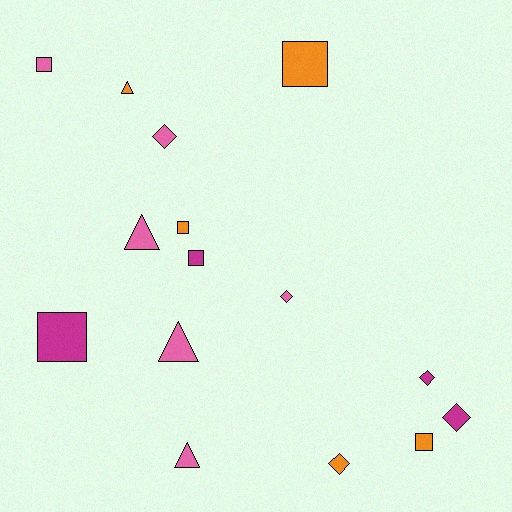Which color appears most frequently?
Pink, with 6 objects.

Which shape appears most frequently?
Square, with 6 objects.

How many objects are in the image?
There are 15 objects.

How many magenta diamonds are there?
There are 2 magenta diamonds.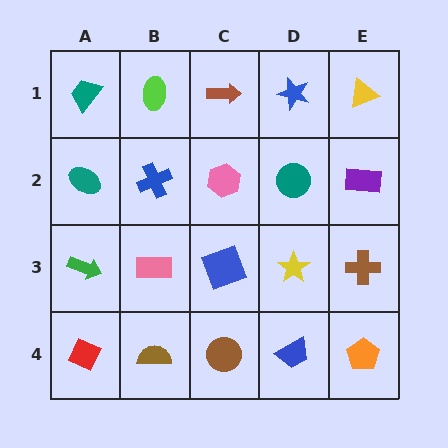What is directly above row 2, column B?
A lime ellipse.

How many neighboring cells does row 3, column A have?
3.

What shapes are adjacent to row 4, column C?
A blue square (row 3, column C), a brown semicircle (row 4, column B), a blue trapezoid (row 4, column D).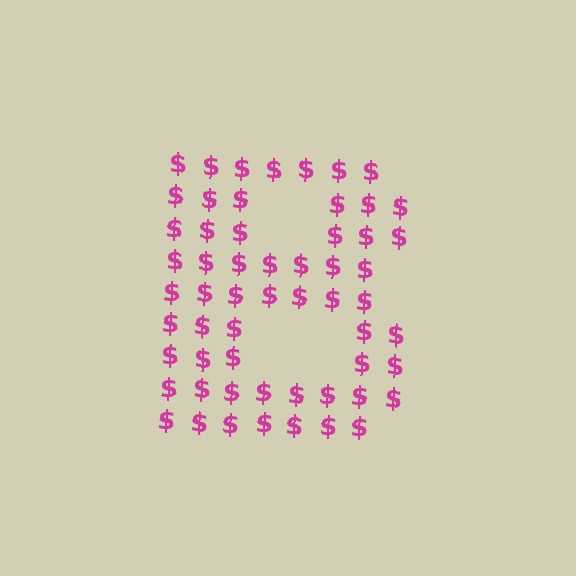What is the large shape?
The large shape is the letter B.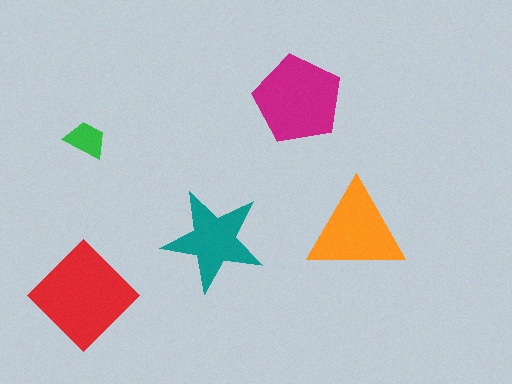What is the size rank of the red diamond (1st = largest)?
1st.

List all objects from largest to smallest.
The red diamond, the magenta pentagon, the orange triangle, the teal star, the green trapezoid.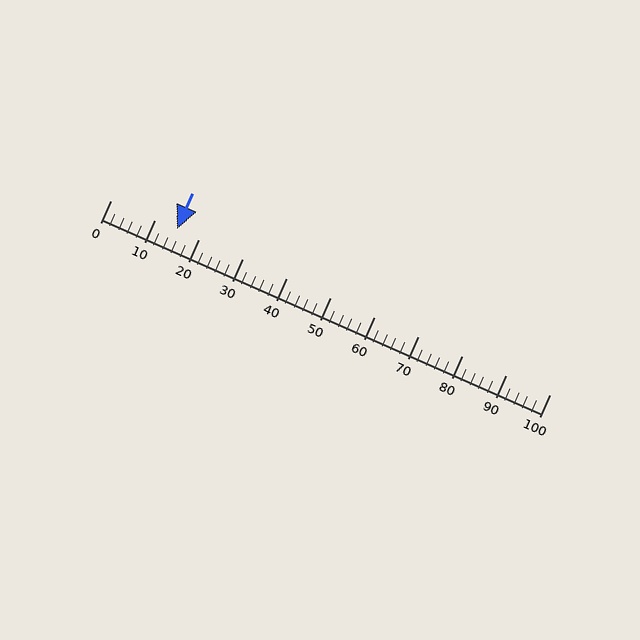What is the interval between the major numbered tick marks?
The major tick marks are spaced 10 units apart.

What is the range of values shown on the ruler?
The ruler shows values from 0 to 100.